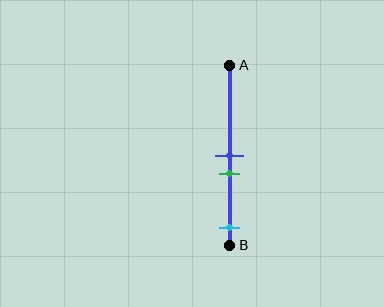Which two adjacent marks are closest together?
The blue and green marks are the closest adjacent pair.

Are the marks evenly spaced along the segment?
No, the marks are not evenly spaced.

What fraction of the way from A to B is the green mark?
The green mark is approximately 60% (0.6) of the way from A to B.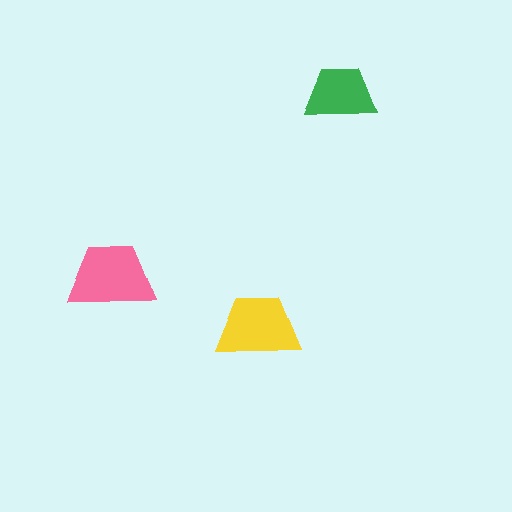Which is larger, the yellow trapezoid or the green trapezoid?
The yellow one.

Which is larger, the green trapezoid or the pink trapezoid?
The pink one.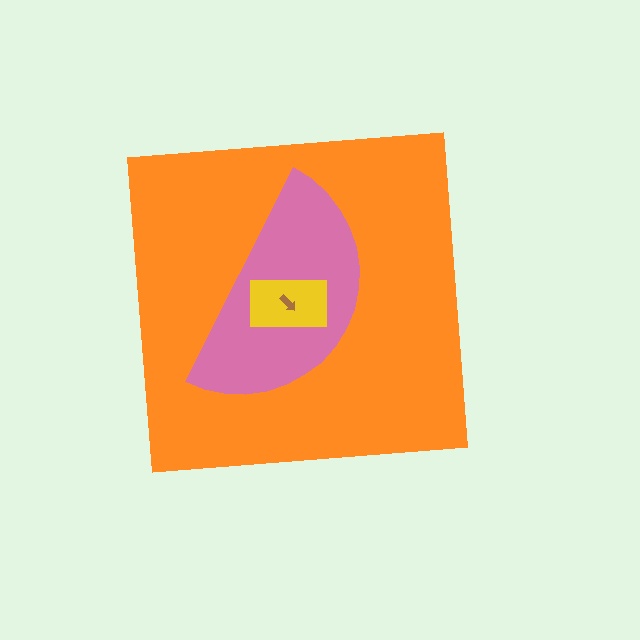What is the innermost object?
The brown arrow.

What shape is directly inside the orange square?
The pink semicircle.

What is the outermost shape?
The orange square.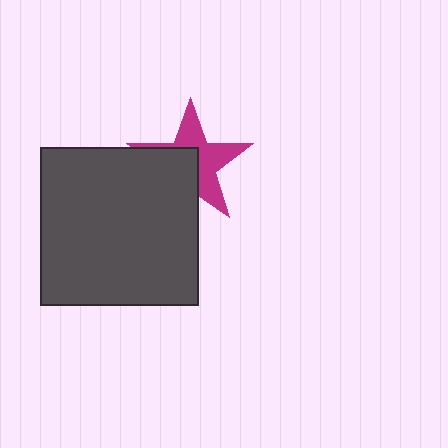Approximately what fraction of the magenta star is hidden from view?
Roughly 46% of the magenta star is hidden behind the dark gray square.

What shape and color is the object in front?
The object in front is a dark gray square.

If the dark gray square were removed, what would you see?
You would see the complete magenta star.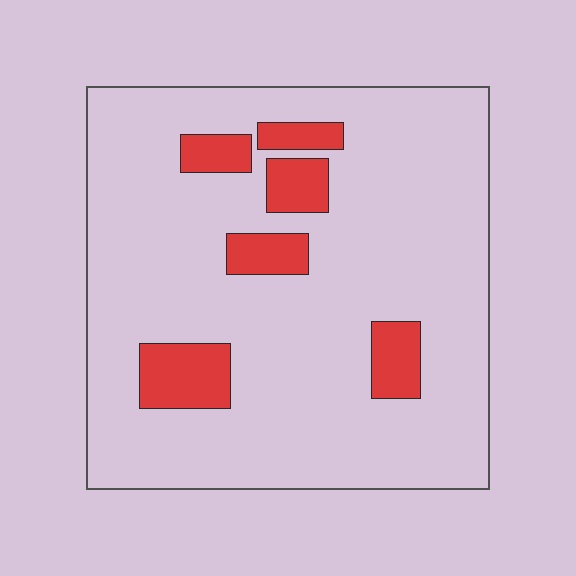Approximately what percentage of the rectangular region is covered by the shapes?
Approximately 15%.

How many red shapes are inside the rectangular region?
6.